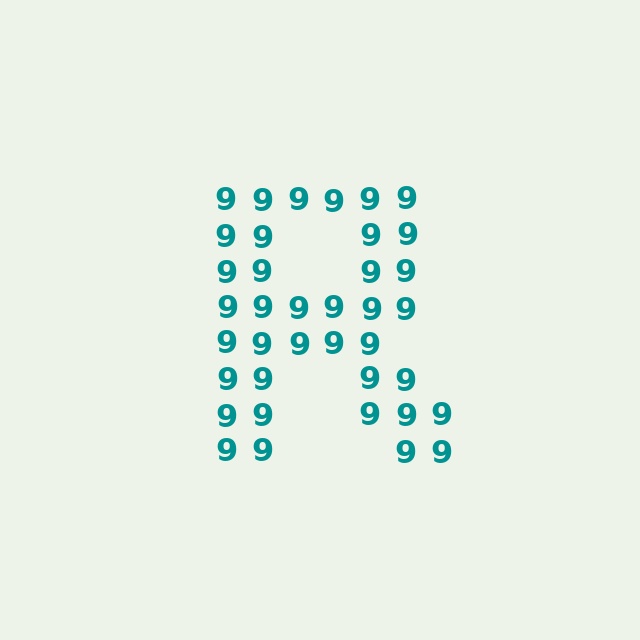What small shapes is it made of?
It is made of small digit 9's.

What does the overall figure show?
The overall figure shows the letter R.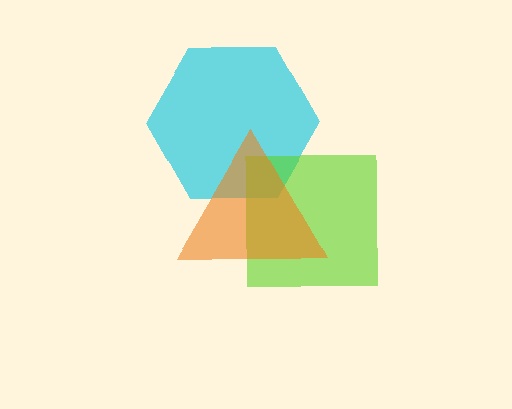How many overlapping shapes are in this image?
There are 3 overlapping shapes in the image.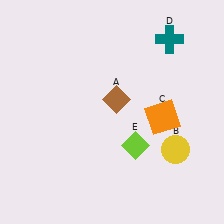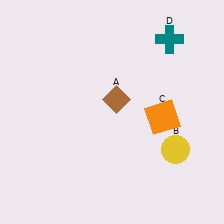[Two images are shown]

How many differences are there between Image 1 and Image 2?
There is 1 difference between the two images.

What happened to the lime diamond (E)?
The lime diamond (E) was removed in Image 2. It was in the bottom-right area of Image 1.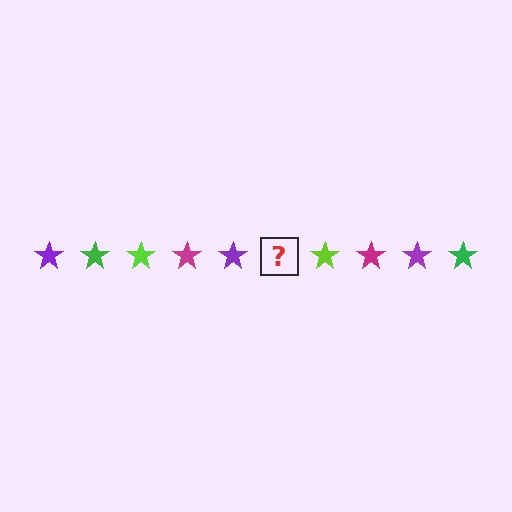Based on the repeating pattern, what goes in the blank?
The blank should be a green star.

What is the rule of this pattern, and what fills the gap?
The rule is that the pattern cycles through purple, green, lime, magenta stars. The gap should be filled with a green star.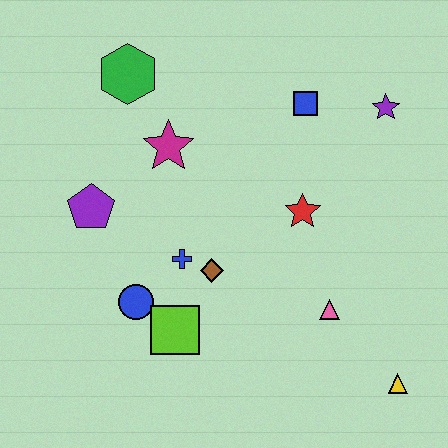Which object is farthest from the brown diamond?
The purple star is farthest from the brown diamond.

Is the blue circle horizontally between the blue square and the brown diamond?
No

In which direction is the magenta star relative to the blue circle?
The magenta star is above the blue circle.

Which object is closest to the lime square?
The blue circle is closest to the lime square.